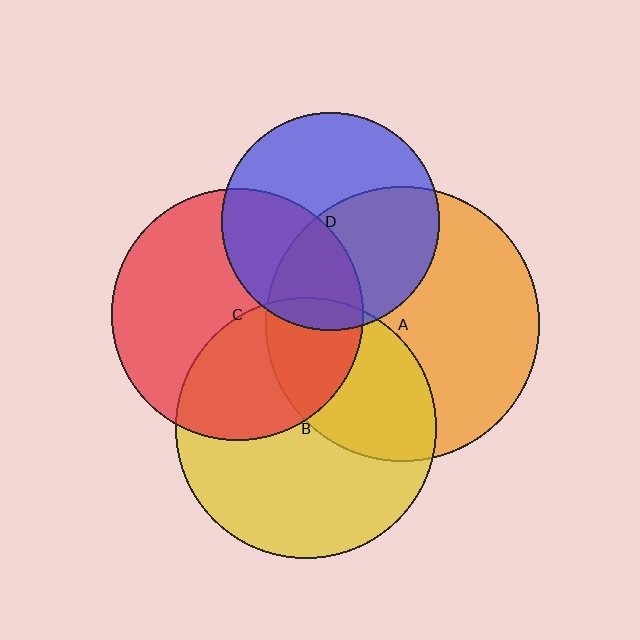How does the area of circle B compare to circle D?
Approximately 1.4 times.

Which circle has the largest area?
Circle A (orange).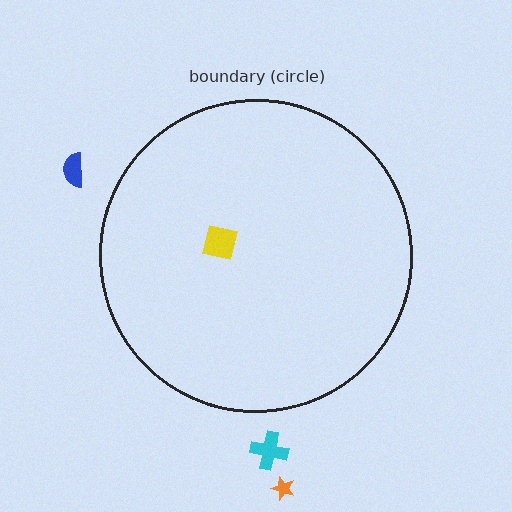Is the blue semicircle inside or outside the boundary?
Outside.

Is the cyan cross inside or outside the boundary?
Outside.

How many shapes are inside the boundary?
1 inside, 3 outside.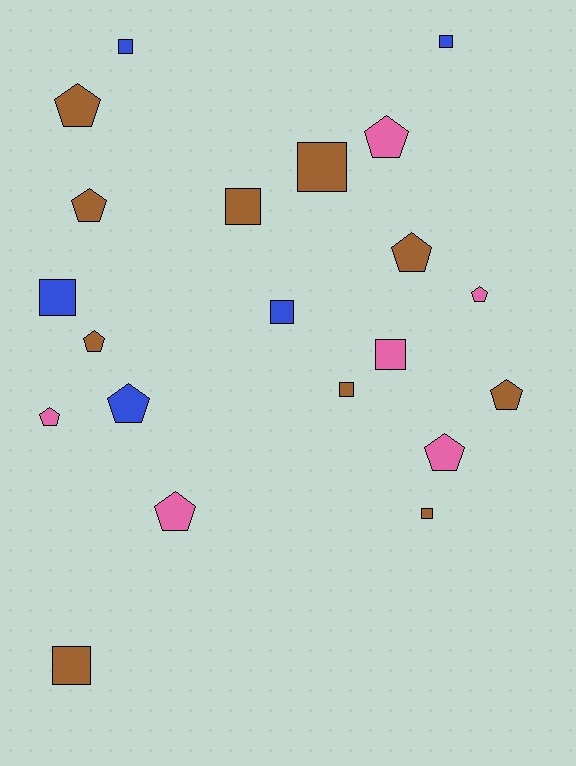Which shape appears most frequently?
Pentagon, with 11 objects.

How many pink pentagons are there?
There are 5 pink pentagons.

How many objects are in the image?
There are 21 objects.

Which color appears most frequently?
Brown, with 10 objects.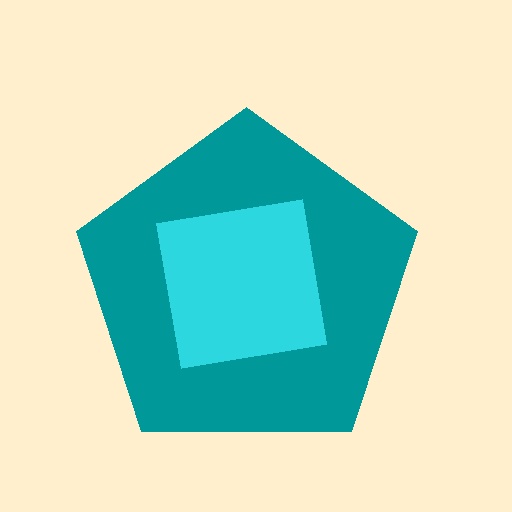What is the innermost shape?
The cyan square.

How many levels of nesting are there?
2.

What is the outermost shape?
The teal pentagon.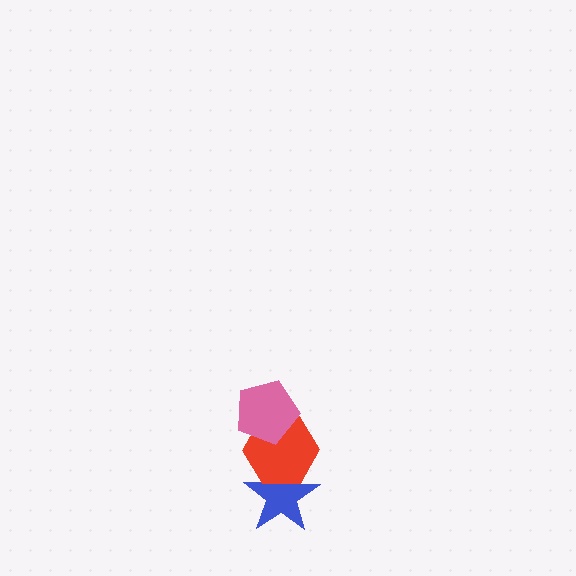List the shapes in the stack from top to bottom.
From top to bottom: the pink pentagon, the red hexagon, the blue star.